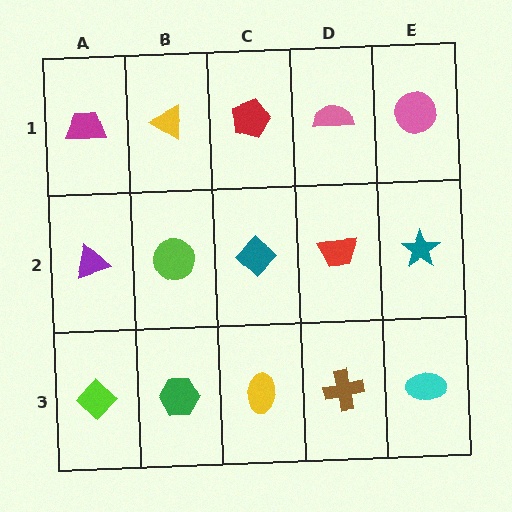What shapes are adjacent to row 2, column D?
A pink semicircle (row 1, column D), a brown cross (row 3, column D), a teal diamond (row 2, column C), a teal star (row 2, column E).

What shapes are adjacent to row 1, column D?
A red trapezoid (row 2, column D), a red pentagon (row 1, column C), a pink circle (row 1, column E).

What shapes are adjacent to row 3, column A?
A purple triangle (row 2, column A), a green hexagon (row 3, column B).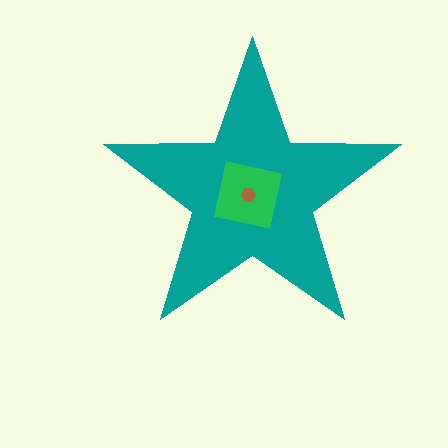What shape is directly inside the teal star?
The green square.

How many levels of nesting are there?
3.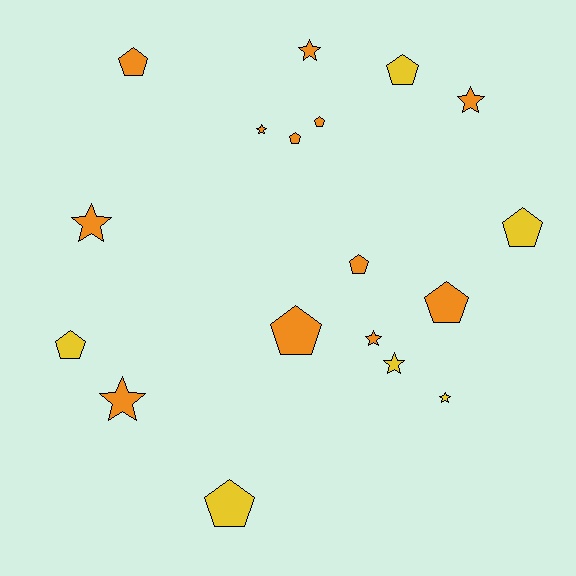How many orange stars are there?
There are 6 orange stars.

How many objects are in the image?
There are 18 objects.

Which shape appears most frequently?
Pentagon, with 10 objects.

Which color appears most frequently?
Orange, with 12 objects.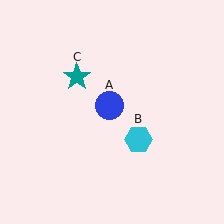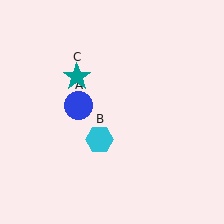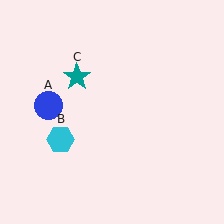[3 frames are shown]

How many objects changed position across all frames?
2 objects changed position: blue circle (object A), cyan hexagon (object B).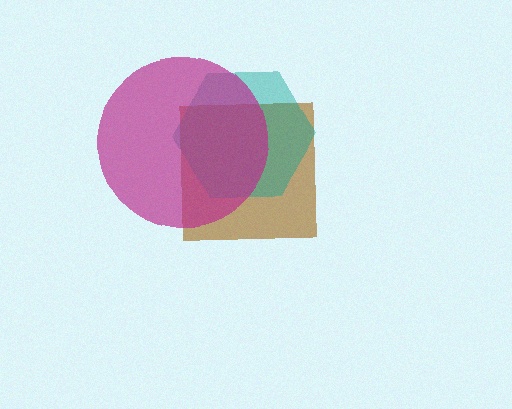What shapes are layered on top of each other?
The layered shapes are: a brown square, a teal hexagon, a magenta circle.